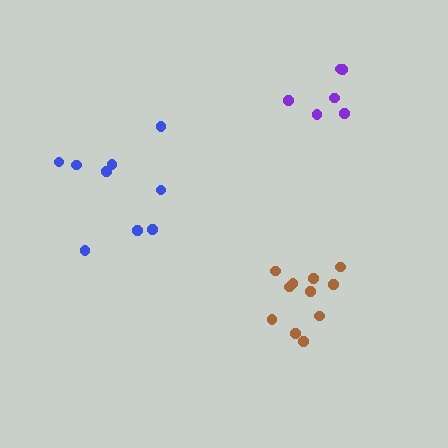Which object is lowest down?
The brown cluster is bottommost.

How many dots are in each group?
Group 1: 6 dots, Group 2: 9 dots, Group 3: 11 dots (26 total).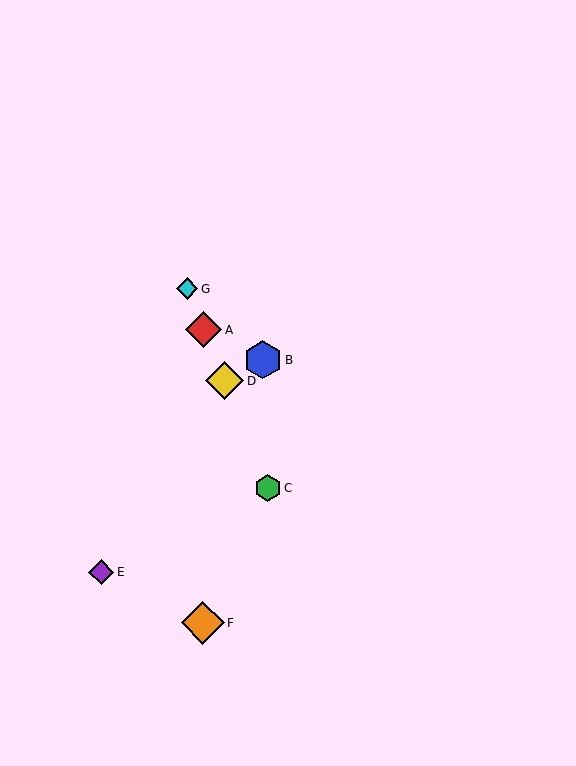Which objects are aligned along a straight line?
Objects A, C, D, G are aligned along a straight line.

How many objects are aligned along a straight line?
4 objects (A, C, D, G) are aligned along a straight line.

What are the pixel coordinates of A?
Object A is at (204, 330).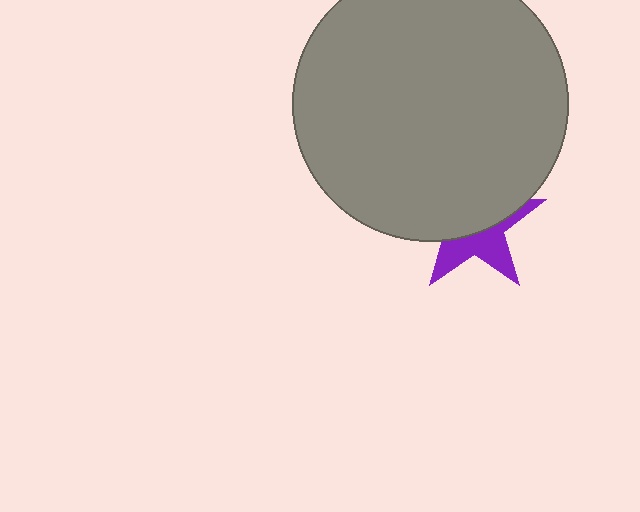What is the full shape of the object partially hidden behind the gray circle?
The partially hidden object is a purple star.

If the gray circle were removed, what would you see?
You would see the complete purple star.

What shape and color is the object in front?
The object in front is a gray circle.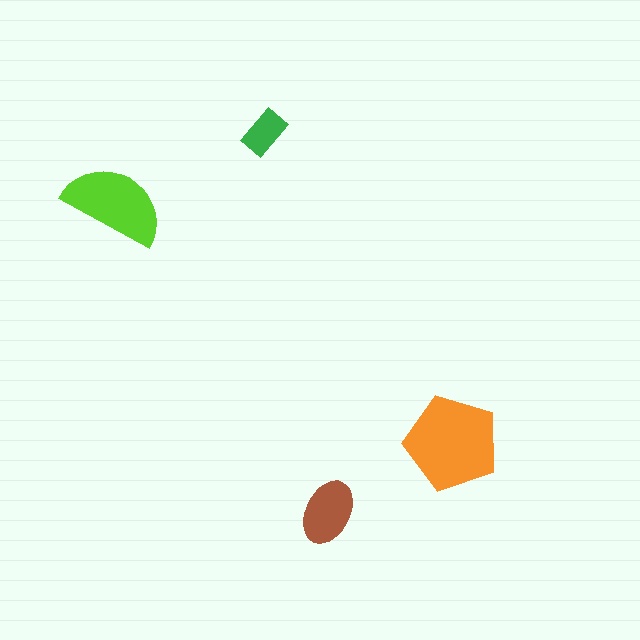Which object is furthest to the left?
The lime semicircle is leftmost.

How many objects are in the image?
There are 4 objects in the image.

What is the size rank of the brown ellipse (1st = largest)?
3rd.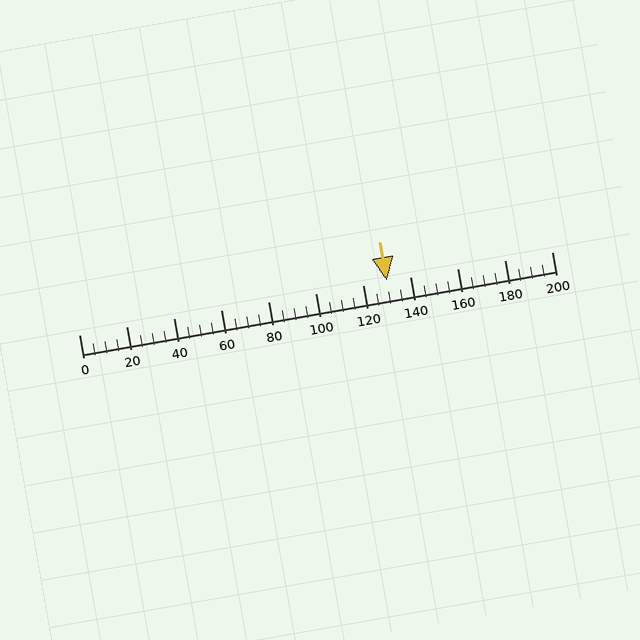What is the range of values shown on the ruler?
The ruler shows values from 0 to 200.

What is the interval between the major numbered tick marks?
The major tick marks are spaced 20 units apart.